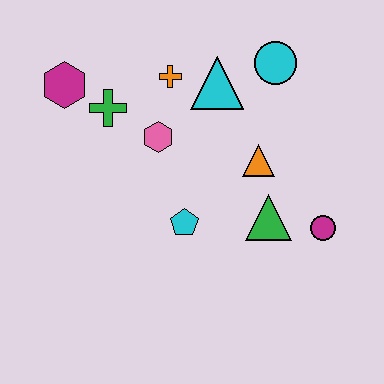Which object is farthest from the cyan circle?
The magenta hexagon is farthest from the cyan circle.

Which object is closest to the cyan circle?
The cyan triangle is closest to the cyan circle.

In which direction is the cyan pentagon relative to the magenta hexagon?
The cyan pentagon is below the magenta hexagon.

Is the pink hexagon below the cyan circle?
Yes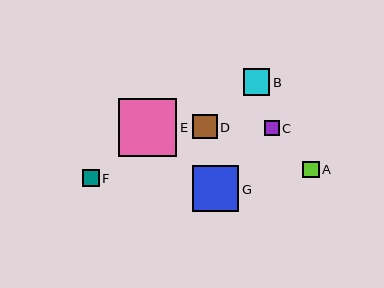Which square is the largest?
Square E is the largest with a size of approximately 58 pixels.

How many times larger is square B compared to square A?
Square B is approximately 1.6 times the size of square A.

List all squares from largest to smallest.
From largest to smallest: E, G, B, D, F, A, C.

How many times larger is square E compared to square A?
Square E is approximately 3.6 times the size of square A.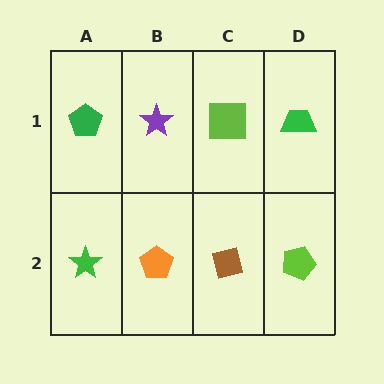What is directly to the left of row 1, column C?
A purple star.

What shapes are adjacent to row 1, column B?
An orange pentagon (row 2, column B), a green pentagon (row 1, column A), a lime square (row 1, column C).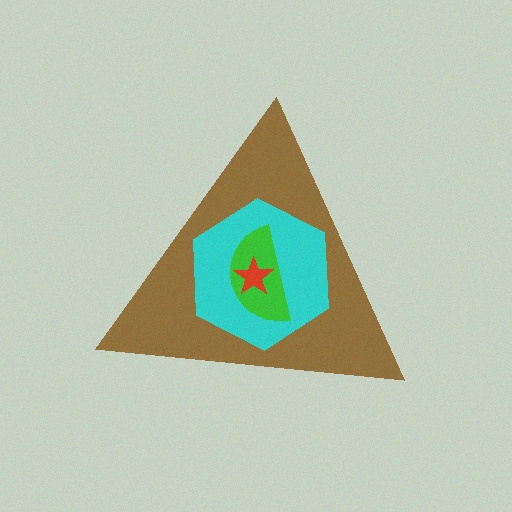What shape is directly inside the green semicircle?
The red star.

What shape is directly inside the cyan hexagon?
The green semicircle.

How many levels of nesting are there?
4.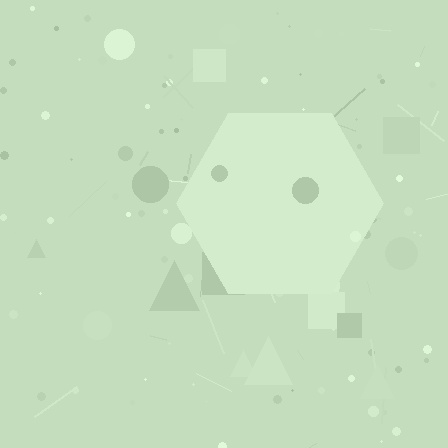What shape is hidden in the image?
A hexagon is hidden in the image.